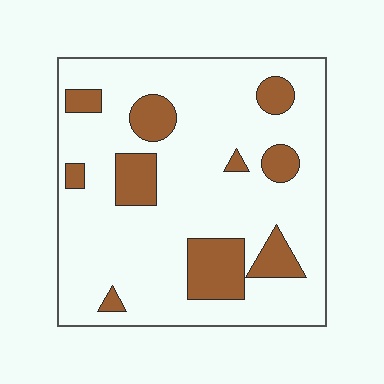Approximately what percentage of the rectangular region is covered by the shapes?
Approximately 20%.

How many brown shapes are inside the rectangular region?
10.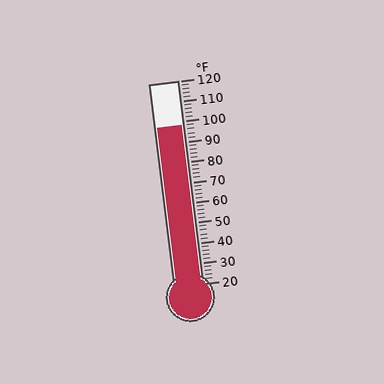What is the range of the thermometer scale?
The thermometer scale ranges from 20°F to 120°F.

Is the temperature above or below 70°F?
The temperature is above 70°F.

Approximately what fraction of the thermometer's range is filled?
The thermometer is filled to approximately 80% of its range.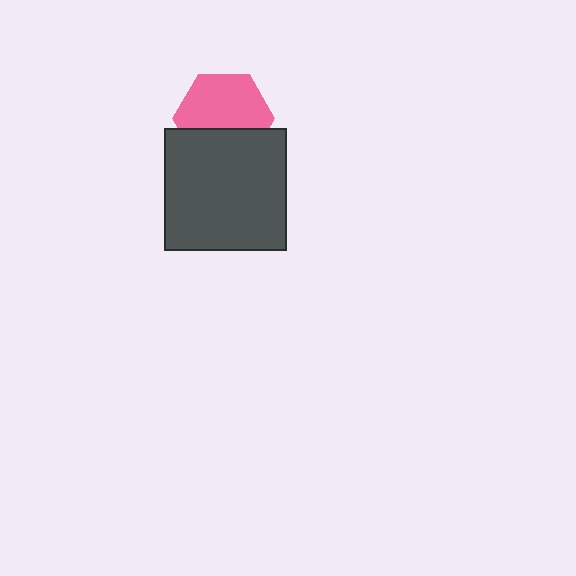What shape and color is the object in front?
The object in front is a dark gray square.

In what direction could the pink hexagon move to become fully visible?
The pink hexagon could move up. That would shift it out from behind the dark gray square entirely.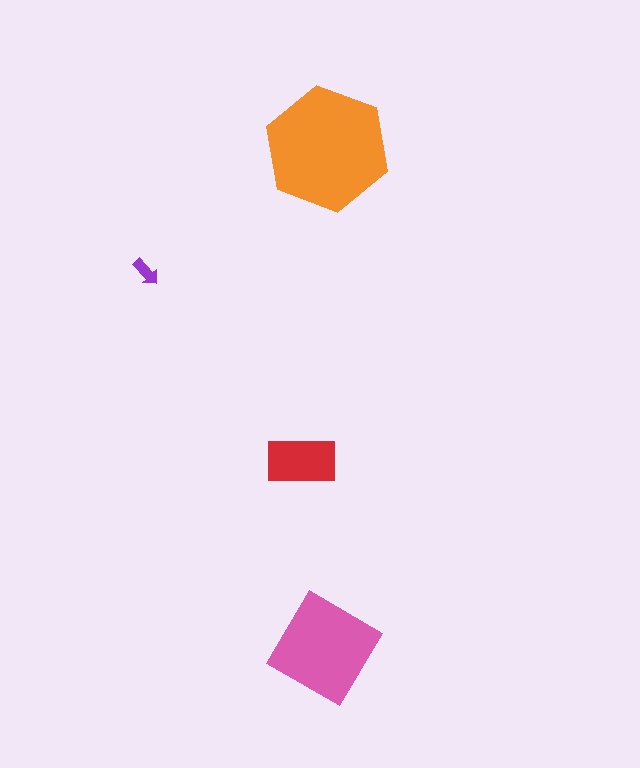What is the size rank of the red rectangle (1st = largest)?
3rd.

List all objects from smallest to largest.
The purple arrow, the red rectangle, the pink diamond, the orange hexagon.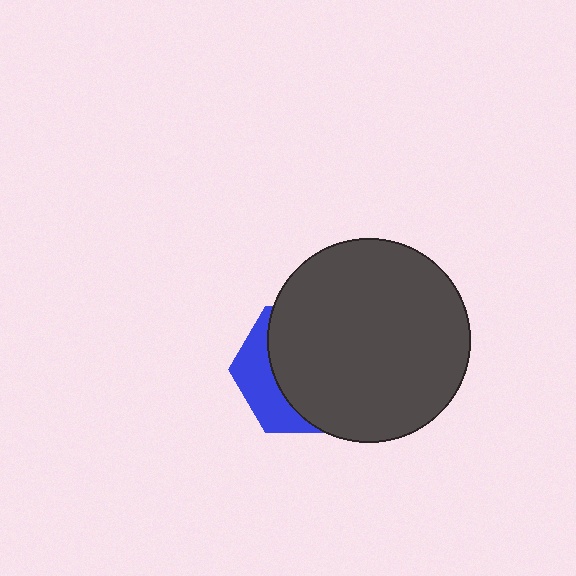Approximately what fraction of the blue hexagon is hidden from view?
Roughly 70% of the blue hexagon is hidden behind the dark gray circle.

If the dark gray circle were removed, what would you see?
You would see the complete blue hexagon.